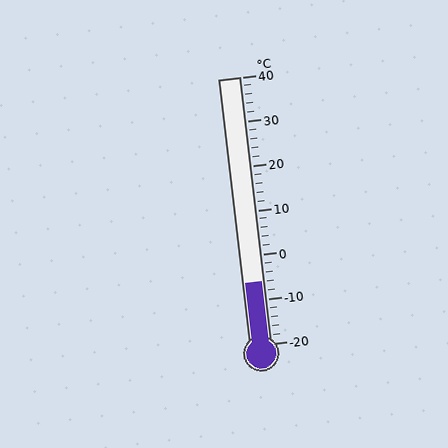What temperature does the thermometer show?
The thermometer shows approximately -6°C.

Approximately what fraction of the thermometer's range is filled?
The thermometer is filled to approximately 25% of its range.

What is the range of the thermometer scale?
The thermometer scale ranges from -20°C to 40°C.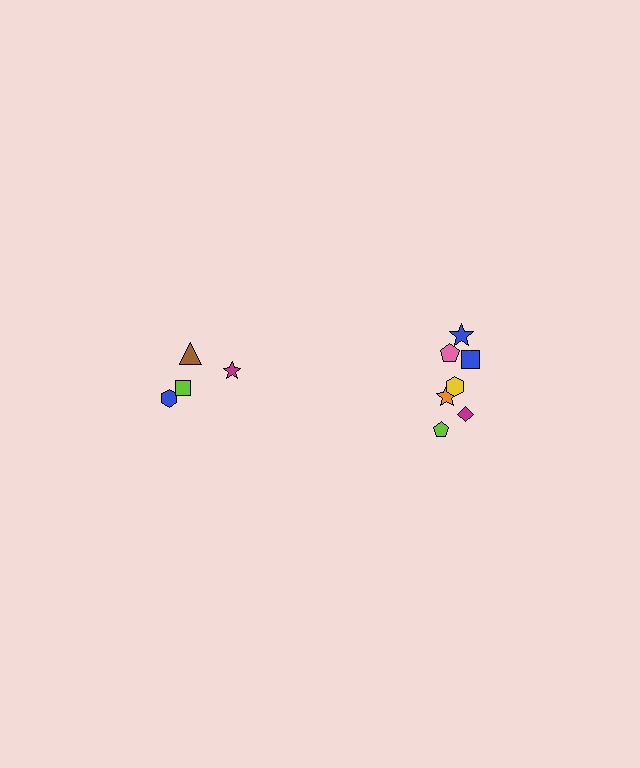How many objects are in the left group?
There are 4 objects.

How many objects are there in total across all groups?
There are 11 objects.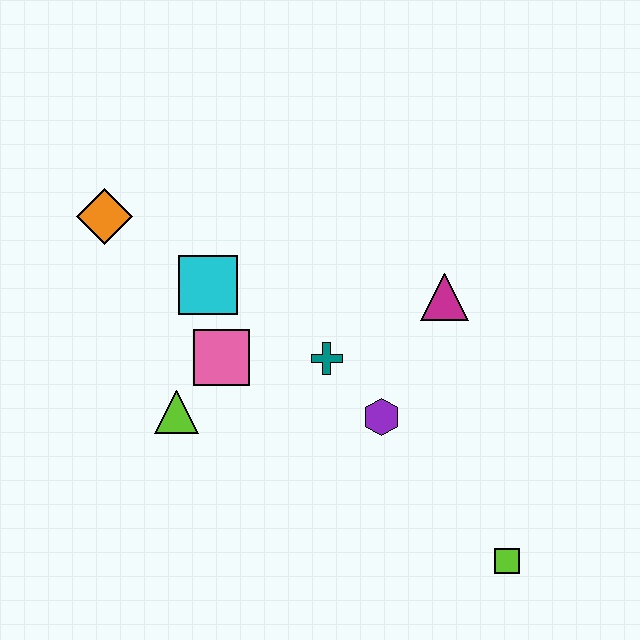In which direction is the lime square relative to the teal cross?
The lime square is below the teal cross.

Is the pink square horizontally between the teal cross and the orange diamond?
Yes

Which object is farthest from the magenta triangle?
The orange diamond is farthest from the magenta triangle.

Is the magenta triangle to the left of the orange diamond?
No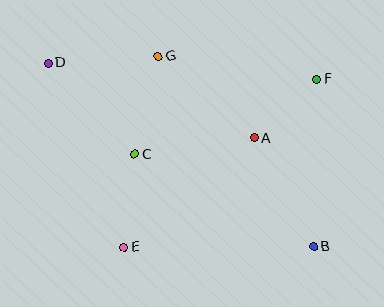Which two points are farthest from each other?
Points B and D are farthest from each other.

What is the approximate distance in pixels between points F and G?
The distance between F and G is approximately 160 pixels.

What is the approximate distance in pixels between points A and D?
The distance between A and D is approximately 219 pixels.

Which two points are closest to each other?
Points A and F are closest to each other.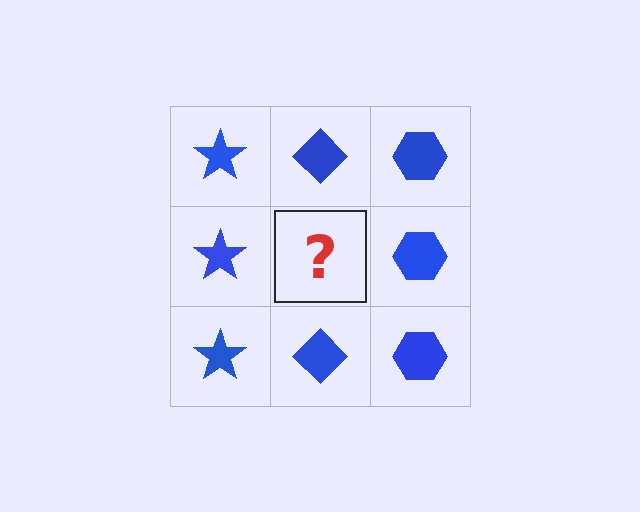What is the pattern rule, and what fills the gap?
The rule is that each column has a consistent shape. The gap should be filled with a blue diamond.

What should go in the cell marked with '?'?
The missing cell should contain a blue diamond.